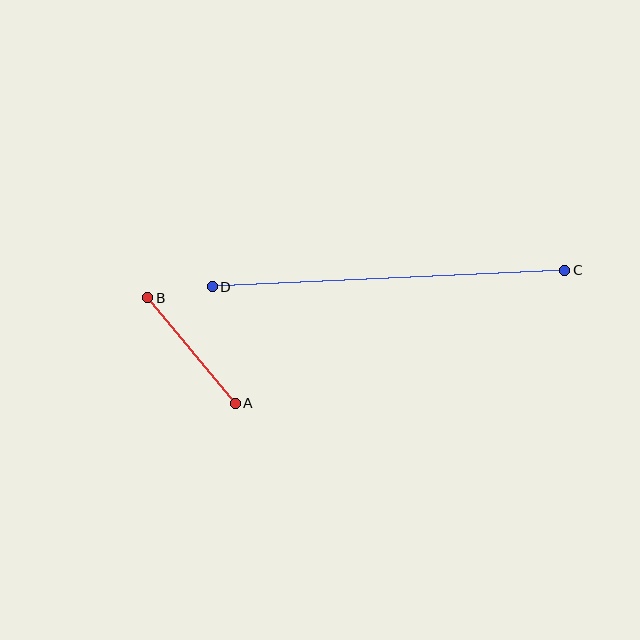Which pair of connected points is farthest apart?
Points C and D are farthest apart.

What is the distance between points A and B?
The distance is approximately 137 pixels.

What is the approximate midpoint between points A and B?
The midpoint is at approximately (191, 351) pixels.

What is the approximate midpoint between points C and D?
The midpoint is at approximately (389, 279) pixels.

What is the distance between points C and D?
The distance is approximately 353 pixels.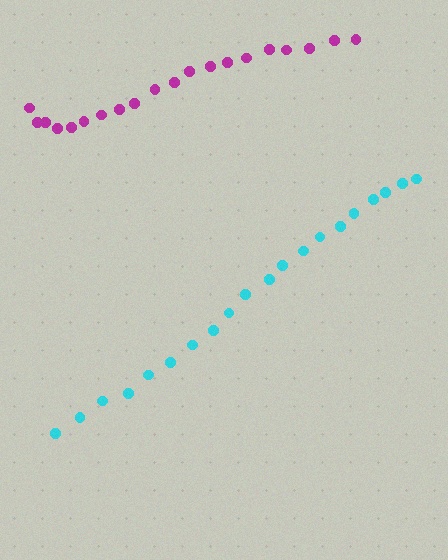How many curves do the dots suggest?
There are 2 distinct paths.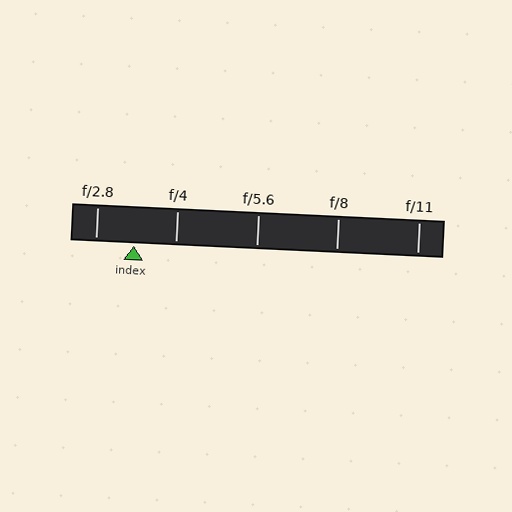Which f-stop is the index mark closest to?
The index mark is closest to f/2.8.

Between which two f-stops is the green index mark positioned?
The index mark is between f/2.8 and f/4.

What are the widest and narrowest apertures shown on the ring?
The widest aperture shown is f/2.8 and the narrowest is f/11.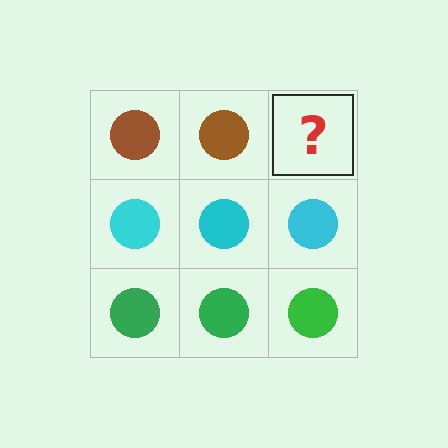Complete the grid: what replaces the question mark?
The question mark should be replaced with a brown circle.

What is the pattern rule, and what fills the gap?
The rule is that each row has a consistent color. The gap should be filled with a brown circle.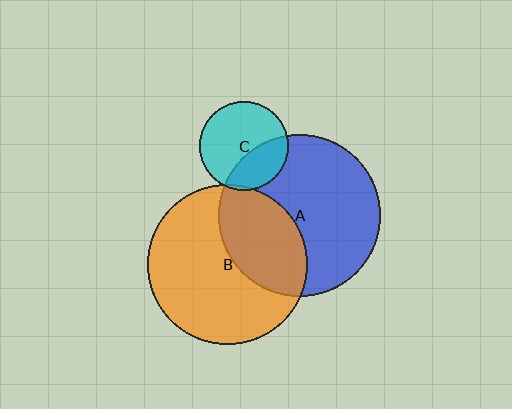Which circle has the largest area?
Circle A (blue).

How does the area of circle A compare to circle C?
Approximately 3.3 times.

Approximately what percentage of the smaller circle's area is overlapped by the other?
Approximately 5%.